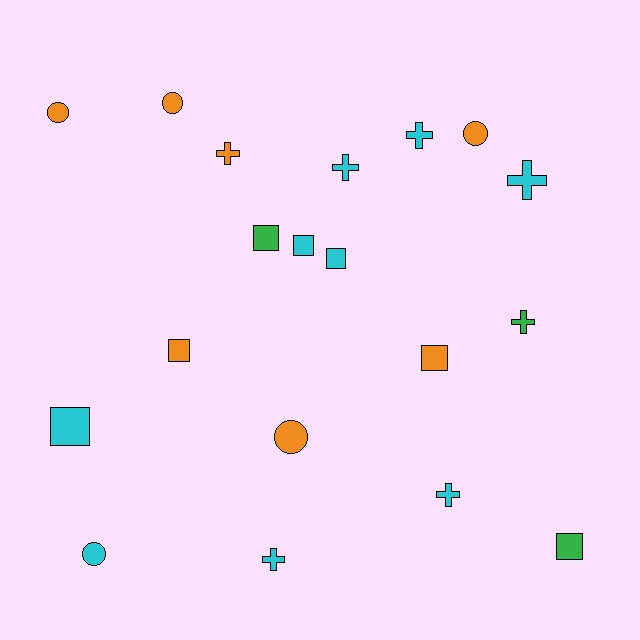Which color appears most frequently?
Cyan, with 9 objects.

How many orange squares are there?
There are 2 orange squares.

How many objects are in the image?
There are 19 objects.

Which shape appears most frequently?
Cross, with 7 objects.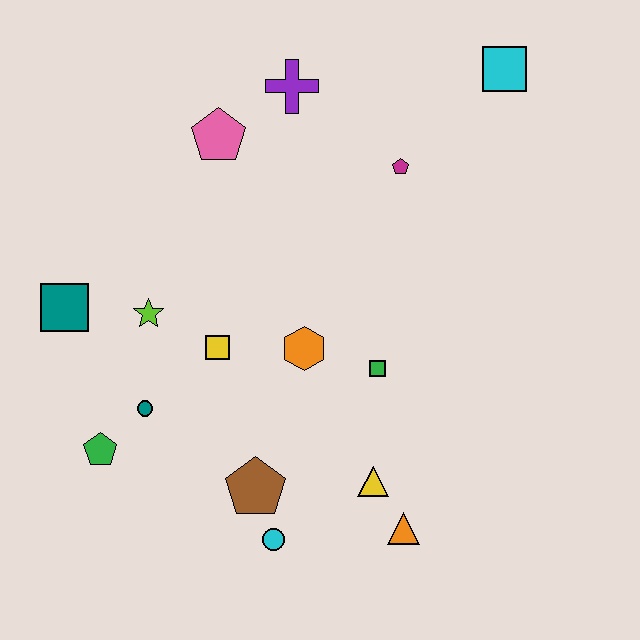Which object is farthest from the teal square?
The cyan square is farthest from the teal square.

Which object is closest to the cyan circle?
The brown pentagon is closest to the cyan circle.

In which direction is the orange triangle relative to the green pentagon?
The orange triangle is to the right of the green pentagon.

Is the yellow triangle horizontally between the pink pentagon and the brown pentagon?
No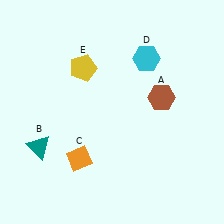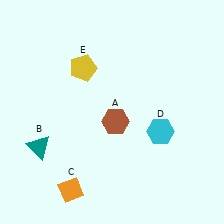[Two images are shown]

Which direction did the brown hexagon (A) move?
The brown hexagon (A) moved left.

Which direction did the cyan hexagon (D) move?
The cyan hexagon (D) moved down.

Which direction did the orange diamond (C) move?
The orange diamond (C) moved down.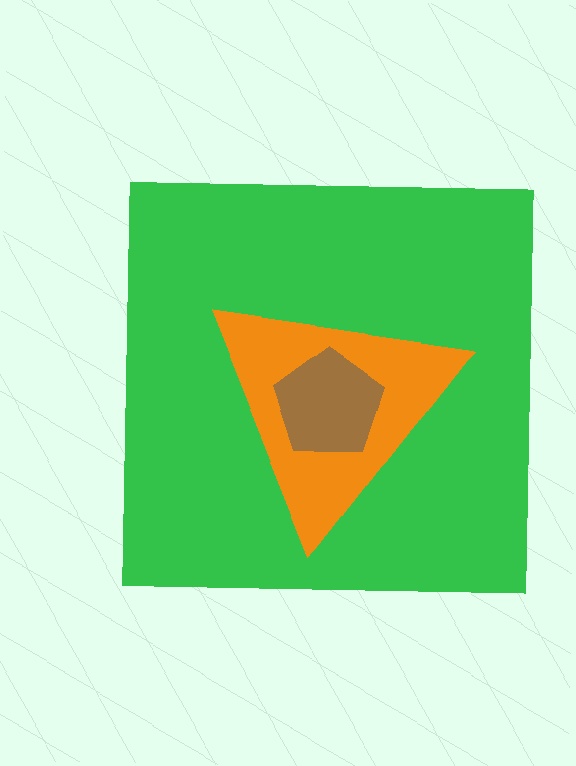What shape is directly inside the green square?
The orange triangle.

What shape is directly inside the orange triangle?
The brown pentagon.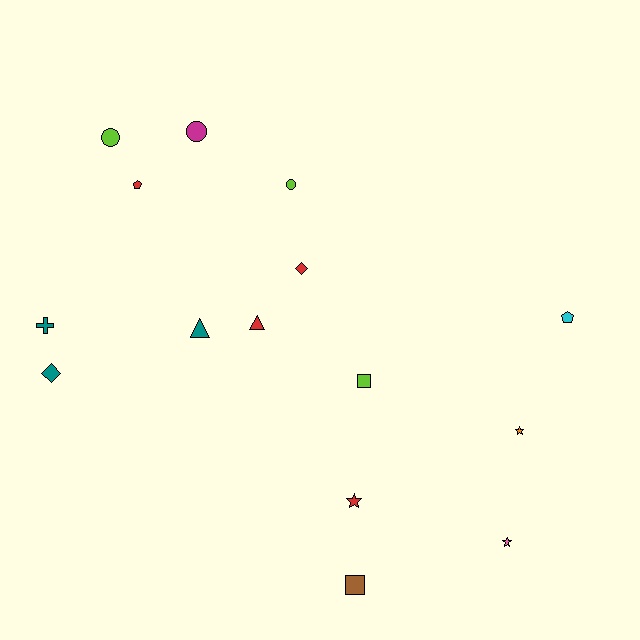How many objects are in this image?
There are 15 objects.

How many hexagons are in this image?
There are no hexagons.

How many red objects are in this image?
There are 4 red objects.